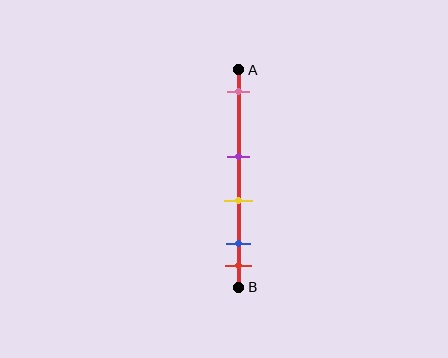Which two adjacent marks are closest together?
The blue and red marks are the closest adjacent pair.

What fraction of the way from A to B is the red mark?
The red mark is approximately 90% (0.9) of the way from A to B.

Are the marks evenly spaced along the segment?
No, the marks are not evenly spaced.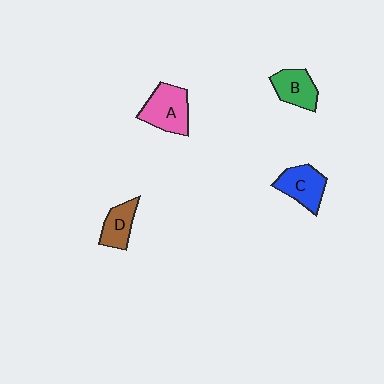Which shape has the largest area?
Shape A (pink).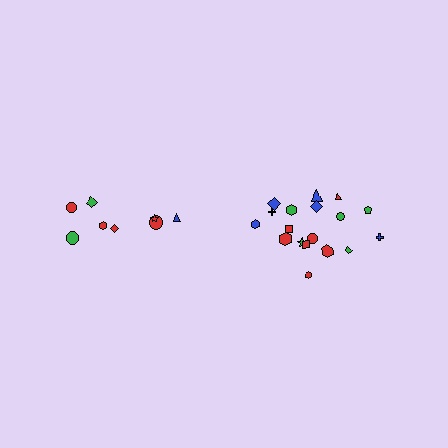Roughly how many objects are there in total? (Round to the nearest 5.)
Roughly 25 objects in total.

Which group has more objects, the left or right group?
The right group.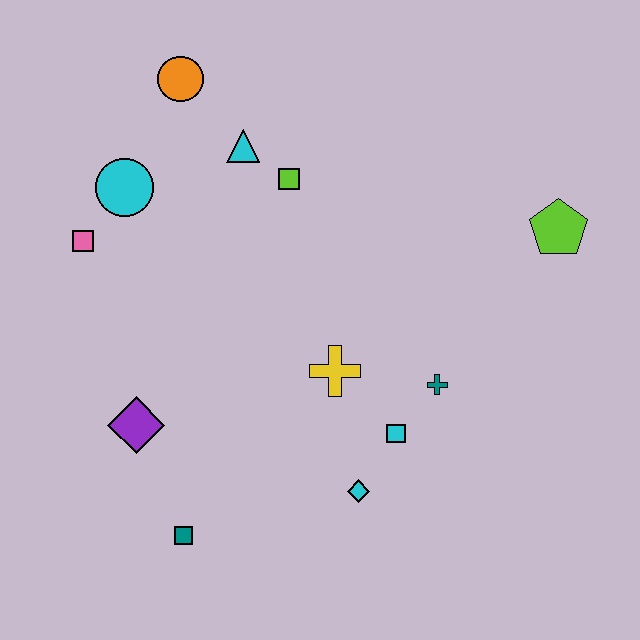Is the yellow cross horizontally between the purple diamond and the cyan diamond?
Yes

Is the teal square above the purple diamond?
No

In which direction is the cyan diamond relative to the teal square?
The cyan diamond is to the right of the teal square.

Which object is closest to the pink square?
The cyan circle is closest to the pink square.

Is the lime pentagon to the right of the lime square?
Yes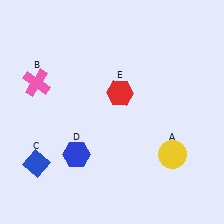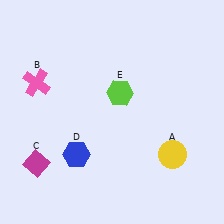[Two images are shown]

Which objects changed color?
C changed from blue to magenta. E changed from red to lime.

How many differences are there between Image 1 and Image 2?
There are 2 differences between the two images.